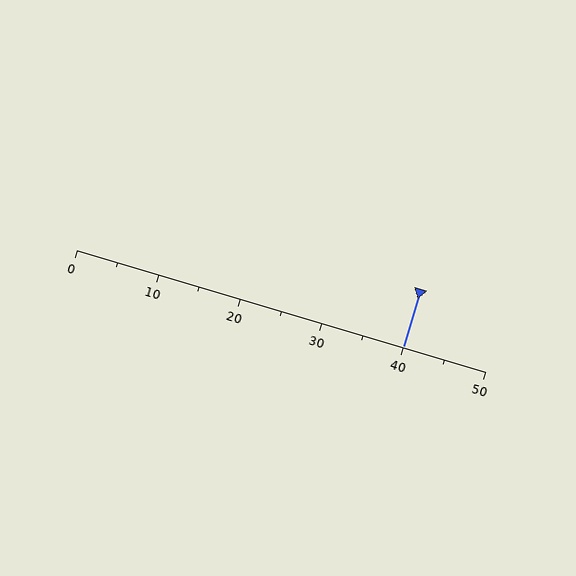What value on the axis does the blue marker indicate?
The marker indicates approximately 40.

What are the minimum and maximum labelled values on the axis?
The axis runs from 0 to 50.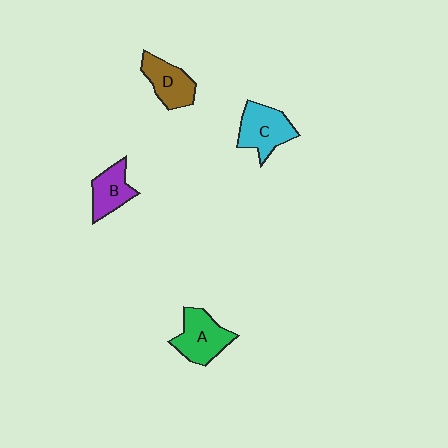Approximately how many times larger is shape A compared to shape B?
Approximately 1.3 times.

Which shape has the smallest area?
Shape B (purple).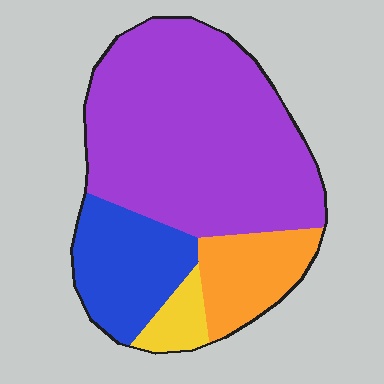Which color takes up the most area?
Purple, at roughly 60%.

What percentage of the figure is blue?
Blue takes up about one fifth (1/5) of the figure.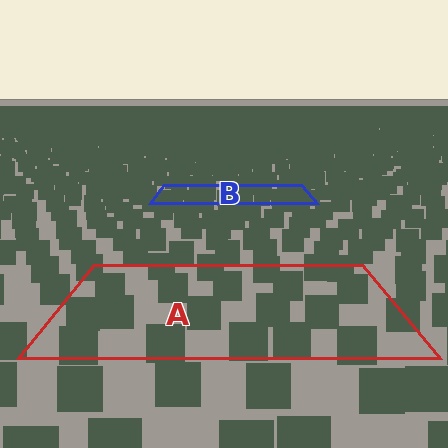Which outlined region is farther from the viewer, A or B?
Region B is farther from the viewer — the texture elements inside it appear smaller and more densely packed.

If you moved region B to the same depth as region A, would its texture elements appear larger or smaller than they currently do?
They would appear larger. At a closer depth, the same texture elements are projected at a bigger on-screen size.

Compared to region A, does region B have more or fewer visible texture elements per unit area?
Region B has more texture elements per unit area — they are packed more densely because it is farther away.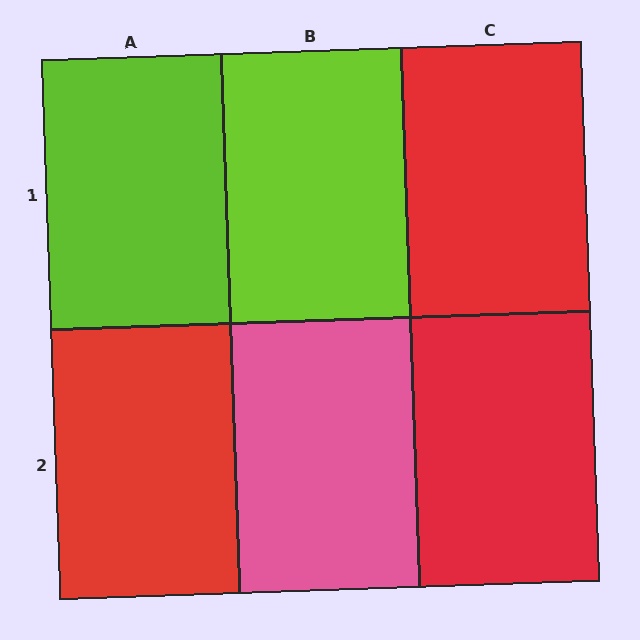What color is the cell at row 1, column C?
Red.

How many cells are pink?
1 cell is pink.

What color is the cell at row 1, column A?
Lime.